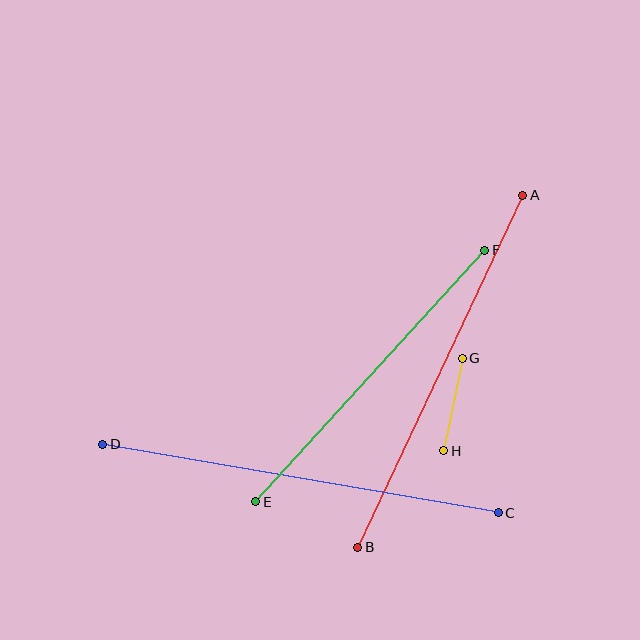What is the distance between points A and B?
The distance is approximately 389 pixels.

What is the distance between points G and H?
The distance is approximately 94 pixels.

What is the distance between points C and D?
The distance is approximately 401 pixels.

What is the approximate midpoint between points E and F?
The midpoint is at approximately (370, 376) pixels.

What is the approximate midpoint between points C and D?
The midpoint is at approximately (301, 478) pixels.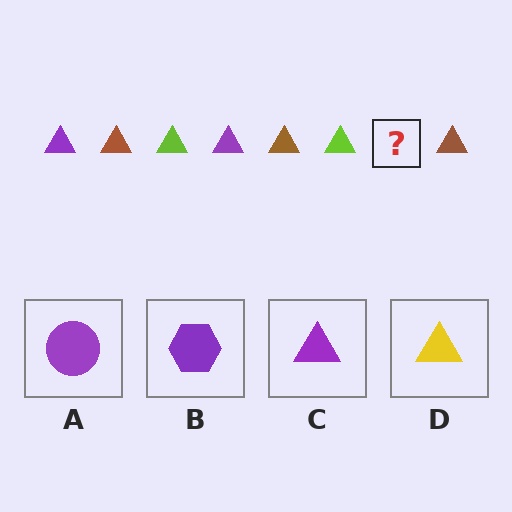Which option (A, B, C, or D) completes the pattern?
C.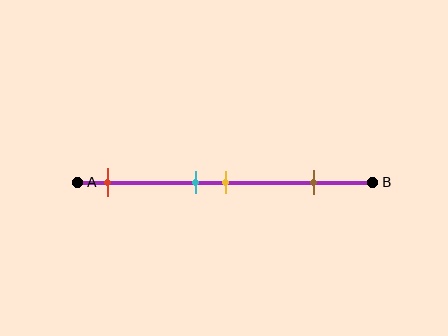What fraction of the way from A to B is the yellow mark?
The yellow mark is approximately 50% (0.5) of the way from A to B.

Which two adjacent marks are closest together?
The cyan and yellow marks are the closest adjacent pair.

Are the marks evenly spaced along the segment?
No, the marks are not evenly spaced.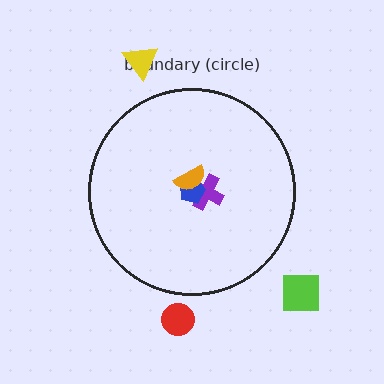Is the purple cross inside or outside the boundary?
Inside.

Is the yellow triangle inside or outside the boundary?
Outside.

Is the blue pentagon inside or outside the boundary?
Inside.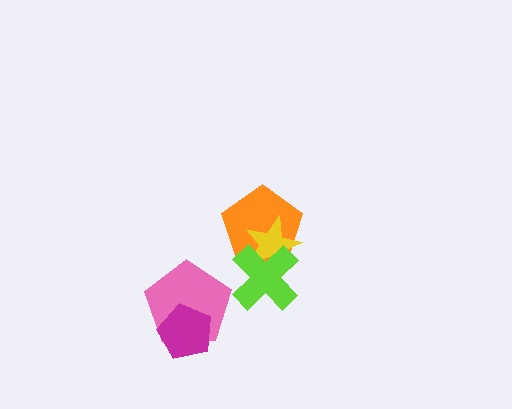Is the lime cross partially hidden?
No, no other shape covers it.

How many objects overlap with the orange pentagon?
2 objects overlap with the orange pentagon.